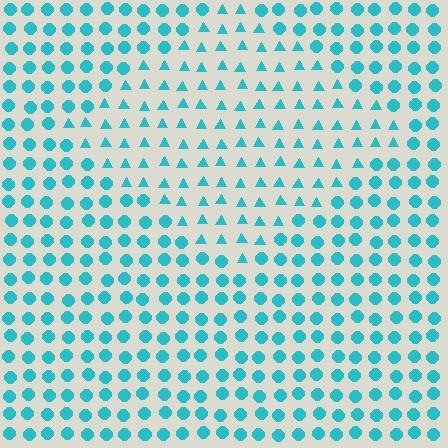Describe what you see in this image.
The image is filled with small cyan elements arranged in a uniform grid. A diamond-shaped region contains triangles, while the surrounding area contains circles. The boundary is defined purely by the change in element shape.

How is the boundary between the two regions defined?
The boundary is defined by a change in element shape: triangles inside vs. circles outside. All elements share the same color and spacing.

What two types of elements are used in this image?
The image uses triangles inside the diamond region and circles outside it.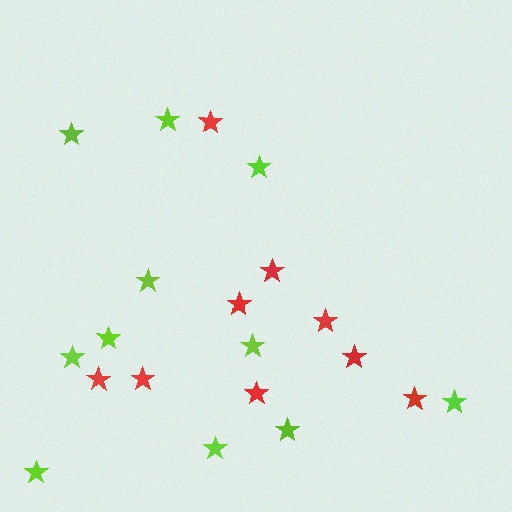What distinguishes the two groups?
There are 2 groups: one group of red stars (9) and one group of lime stars (11).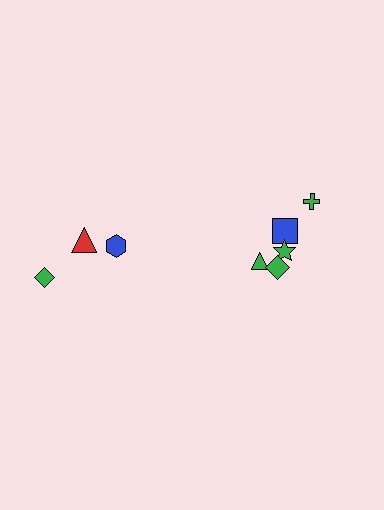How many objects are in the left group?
There are 3 objects.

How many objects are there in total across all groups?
There are 8 objects.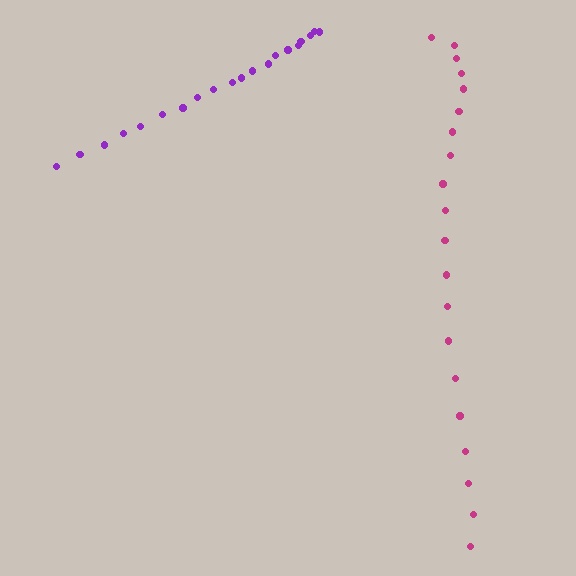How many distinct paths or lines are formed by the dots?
There are 2 distinct paths.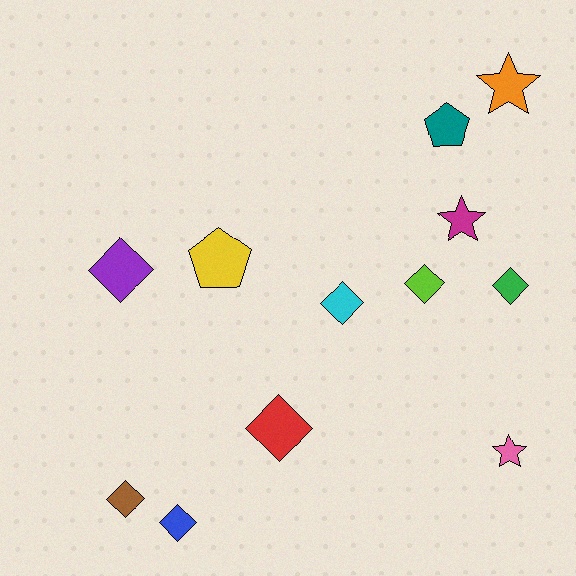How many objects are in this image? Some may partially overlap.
There are 12 objects.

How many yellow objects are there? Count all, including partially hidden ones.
There is 1 yellow object.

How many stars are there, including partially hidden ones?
There are 3 stars.